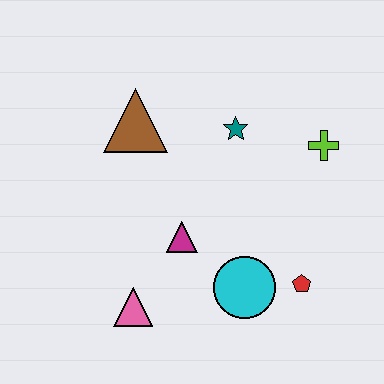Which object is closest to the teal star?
The lime cross is closest to the teal star.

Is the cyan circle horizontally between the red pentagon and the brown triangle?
Yes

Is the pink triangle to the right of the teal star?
No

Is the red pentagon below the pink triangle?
No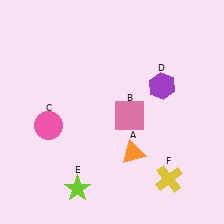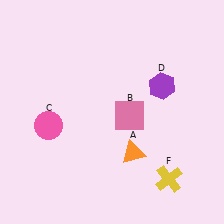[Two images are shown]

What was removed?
The lime star (E) was removed in Image 2.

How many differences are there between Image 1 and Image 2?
There is 1 difference between the two images.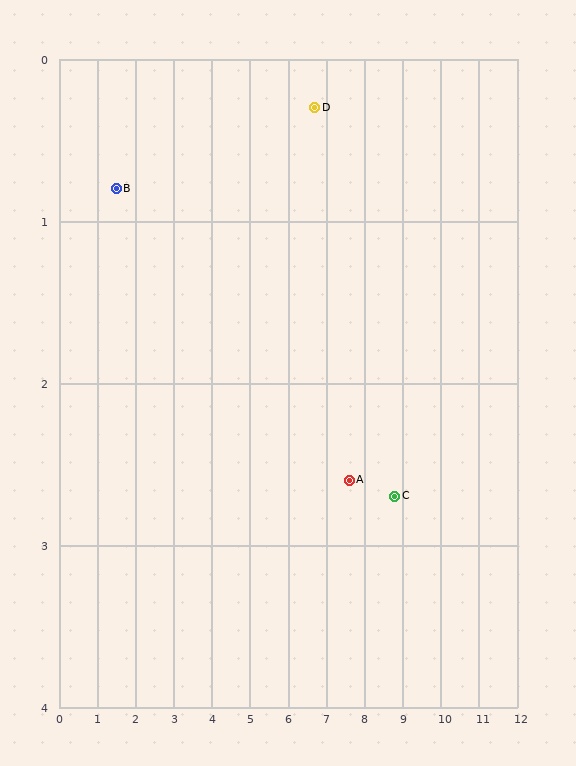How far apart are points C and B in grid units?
Points C and B are about 7.5 grid units apart.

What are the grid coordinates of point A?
Point A is at approximately (7.6, 2.6).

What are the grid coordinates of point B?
Point B is at approximately (1.5, 0.8).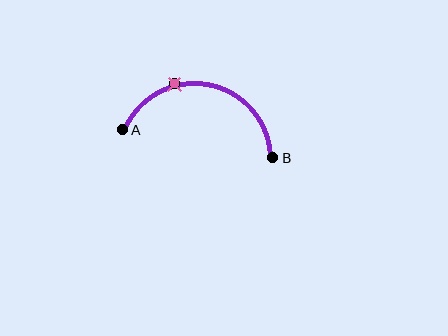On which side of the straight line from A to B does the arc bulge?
The arc bulges above the straight line connecting A and B.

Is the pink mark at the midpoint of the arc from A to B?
No. The pink mark lies on the arc but is closer to endpoint A. The arc midpoint would be at the point on the curve equidistant along the arc from both A and B.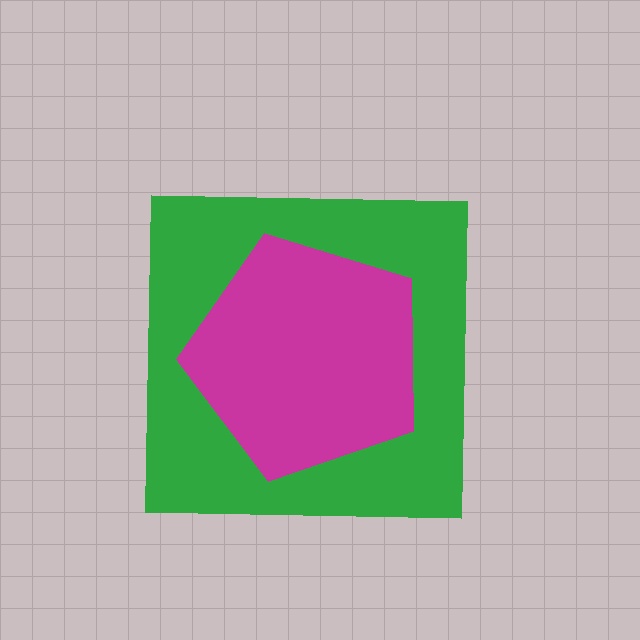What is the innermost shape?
The magenta pentagon.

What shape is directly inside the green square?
The magenta pentagon.